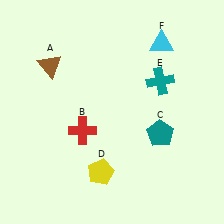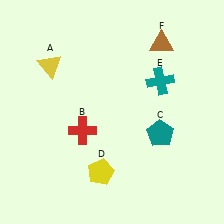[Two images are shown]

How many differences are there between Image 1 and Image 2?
There are 2 differences between the two images.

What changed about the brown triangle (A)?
In Image 1, A is brown. In Image 2, it changed to yellow.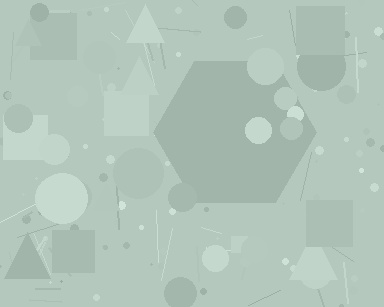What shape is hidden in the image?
A hexagon is hidden in the image.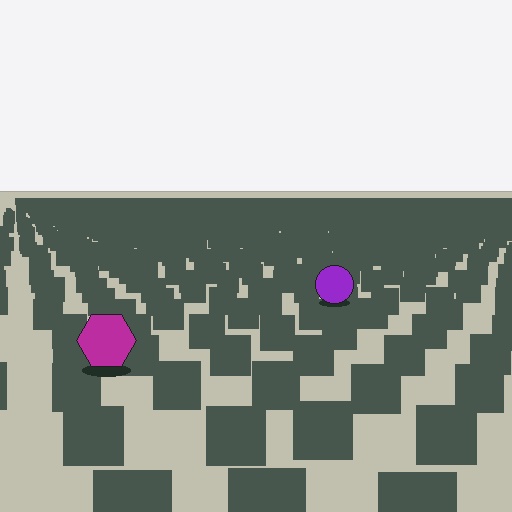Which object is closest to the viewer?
The magenta hexagon is closest. The texture marks near it are larger and more spread out.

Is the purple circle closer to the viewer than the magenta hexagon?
No. The magenta hexagon is closer — you can tell from the texture gradient: the ground texture is coarser near it.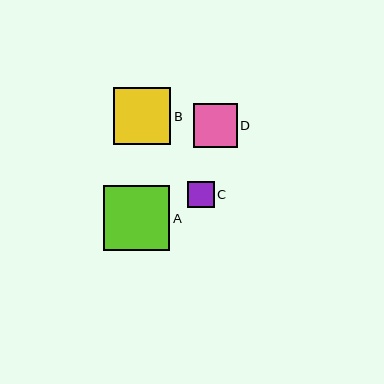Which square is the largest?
Square A is the largest with a size of approximately 66 pixels.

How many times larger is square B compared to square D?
Square B is approximately 1.3 times the size of square D.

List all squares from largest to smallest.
From largest to smallest: A, B, D, C.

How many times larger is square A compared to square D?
Square A is approximately 1.5 times the size of square D.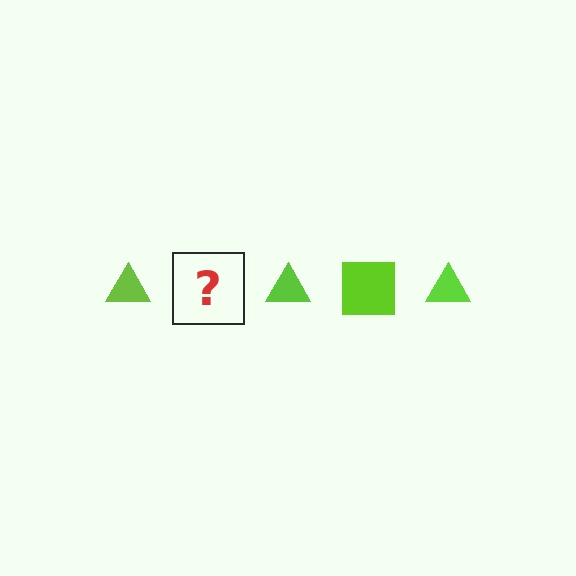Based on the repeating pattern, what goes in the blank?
The blank should be a lime square.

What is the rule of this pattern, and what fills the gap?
The rule is that the pattern cycles through triangle, square shapes in lime. The gap should be filled with a lime square.